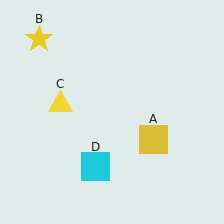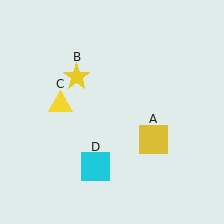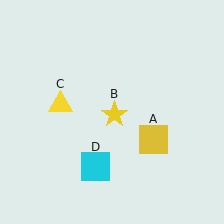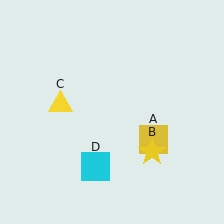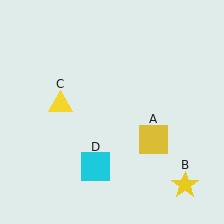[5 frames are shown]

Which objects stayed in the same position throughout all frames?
Yellow square (object A) and yellow triangle (object C) and cyan square (object D) remained stationary.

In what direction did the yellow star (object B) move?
The yellow star (object B) moved down and to the right.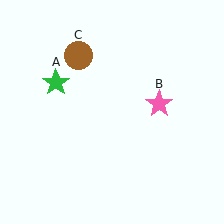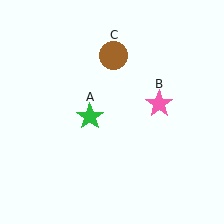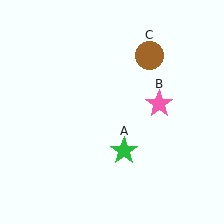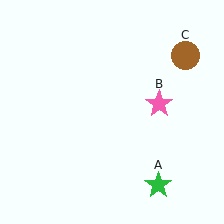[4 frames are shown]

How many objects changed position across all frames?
2 objects changed position: green star (object A), brown circle (object C).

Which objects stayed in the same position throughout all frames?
Pink star (object B) remained stationary.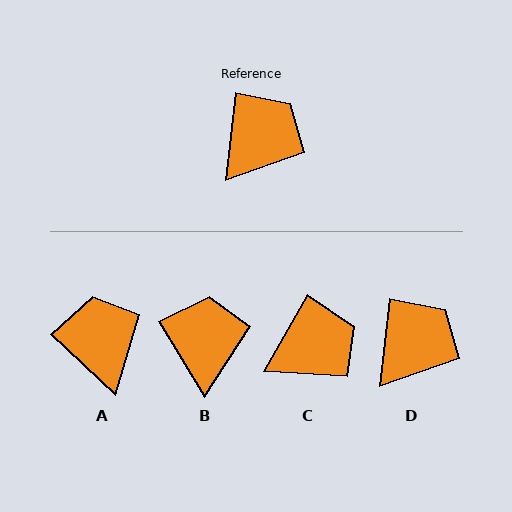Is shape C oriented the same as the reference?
No, it is off by about 23 degrees.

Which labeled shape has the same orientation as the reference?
D.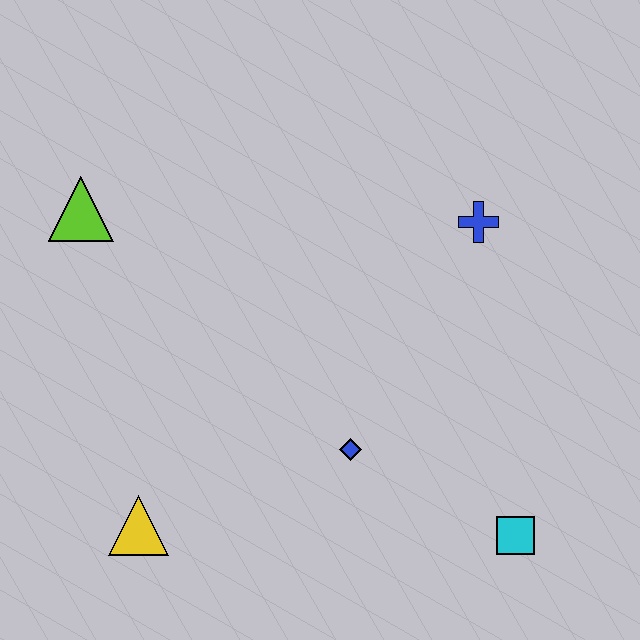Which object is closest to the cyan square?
The blue diamond is closest to the cyan square.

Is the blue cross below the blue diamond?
No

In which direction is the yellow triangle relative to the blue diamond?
The yellow triangle is to the left of the blue diamond.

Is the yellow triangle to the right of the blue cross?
No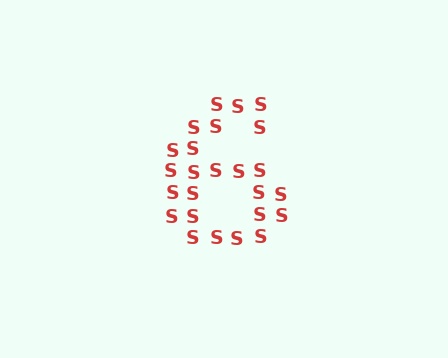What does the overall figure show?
The overall figure shows the digit 6.